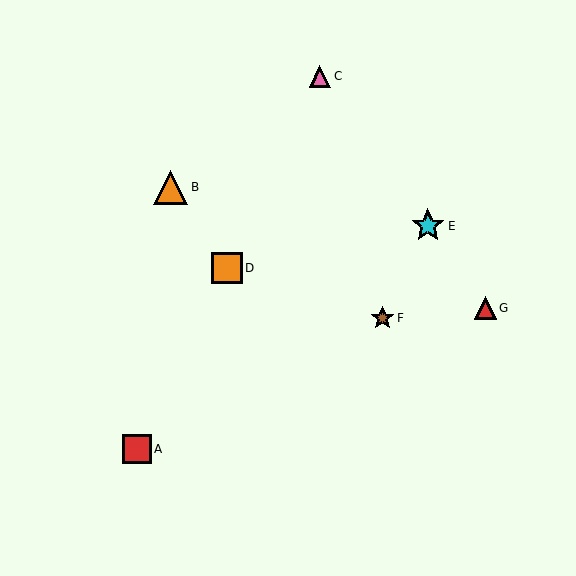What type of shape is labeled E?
Shape E is a cyan star.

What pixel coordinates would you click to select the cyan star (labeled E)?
Click at (428, 226) to select the cyan star E.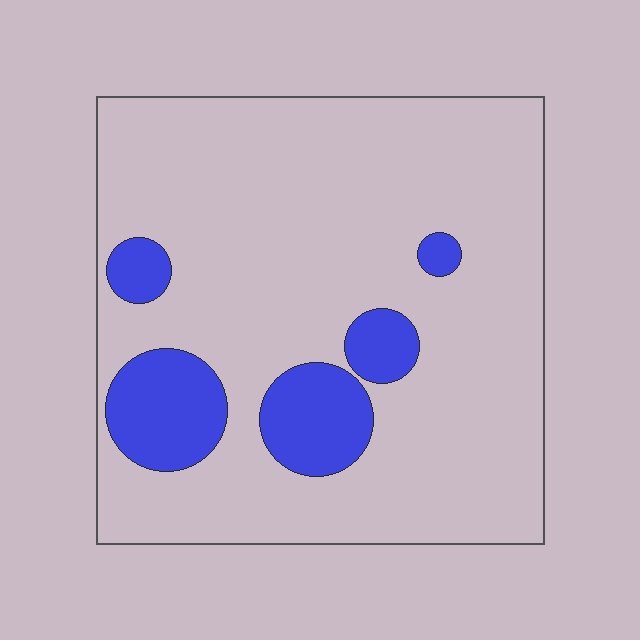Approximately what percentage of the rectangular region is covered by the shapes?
Approximately 15%.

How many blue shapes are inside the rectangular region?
5.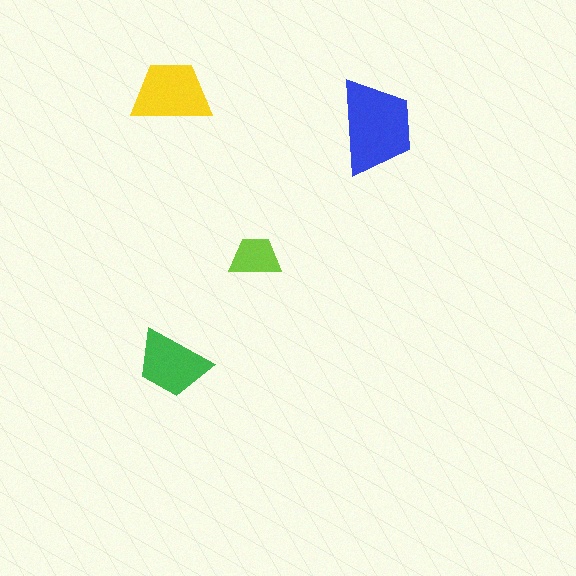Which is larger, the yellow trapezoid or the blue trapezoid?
The blue one.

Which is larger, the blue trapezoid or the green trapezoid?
The blue one.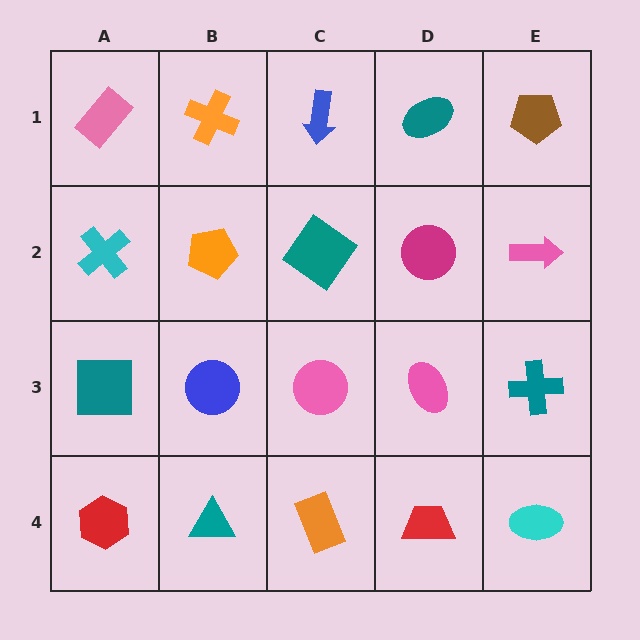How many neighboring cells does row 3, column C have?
4.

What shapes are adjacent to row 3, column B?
An orange pentagon (row 2, column B), a teal triangle (row 4, column B), a teal square (row 3, column A), a pink circle (row 3, column C).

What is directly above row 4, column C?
A pink circle.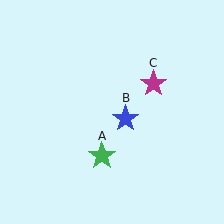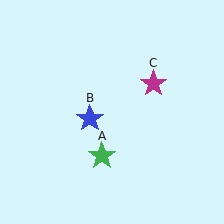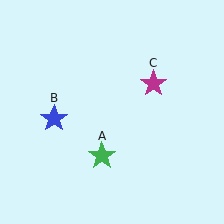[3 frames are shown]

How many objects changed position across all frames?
1 object changed position: blue star (object B).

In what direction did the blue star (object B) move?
The blue star (object B) moved left.